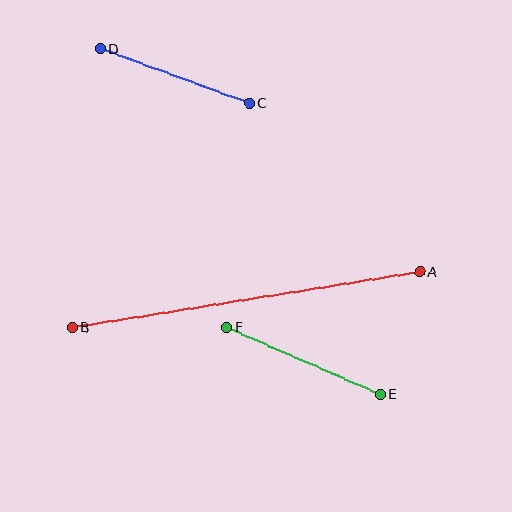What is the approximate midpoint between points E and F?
The midpoint is at approximately (303, 361) pixels.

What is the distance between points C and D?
The distance is approximately 159 pixels.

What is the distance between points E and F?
The distance is approximately 167 pixels.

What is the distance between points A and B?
The distance is approximately 352 pixels.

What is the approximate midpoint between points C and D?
The midpoint is at approximately (175, 76) pixels.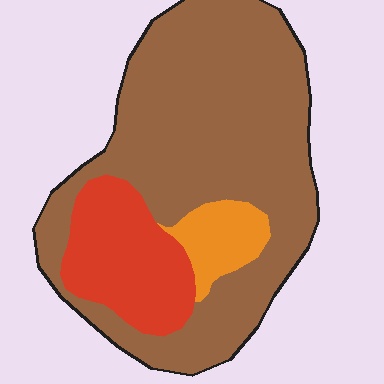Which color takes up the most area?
Brown, at roughly 70%.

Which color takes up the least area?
Orange, at roughly 10%.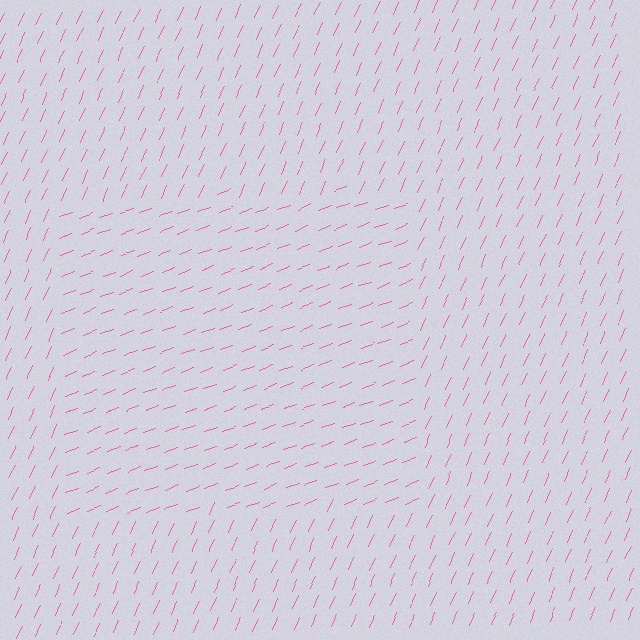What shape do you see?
I see a rectangle.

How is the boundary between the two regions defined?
The boundary is defined purely by a change in line orientation (approximately 45 degrees difference). All lines are the same color and thickness.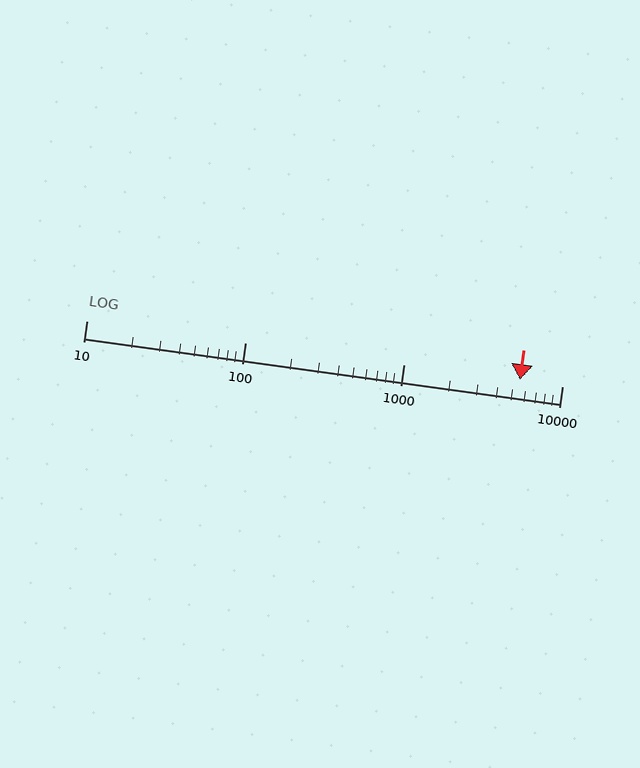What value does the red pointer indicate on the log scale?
The pointer indicates approximately 5400.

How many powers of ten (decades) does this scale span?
The scale spans 3 decades, from 10 to 10000.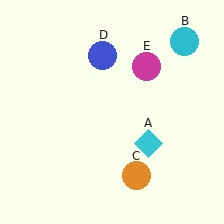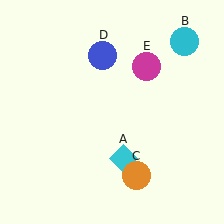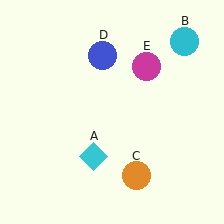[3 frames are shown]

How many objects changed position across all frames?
1 object changed position: cyan diamond (object A).